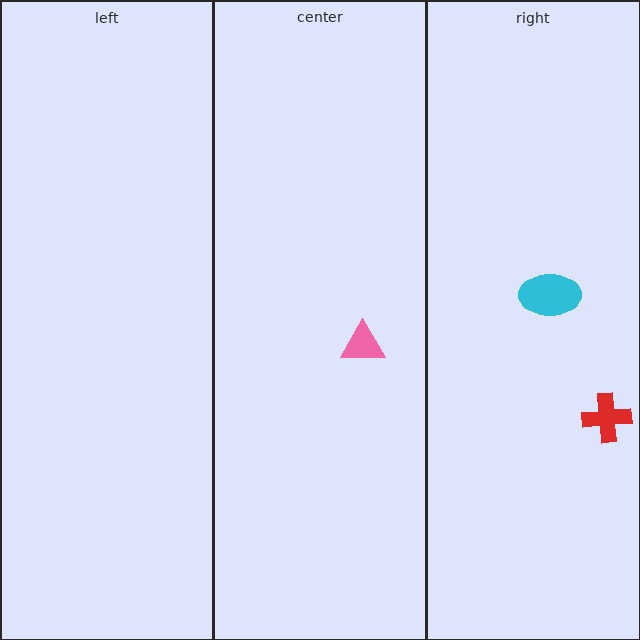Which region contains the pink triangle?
The center region.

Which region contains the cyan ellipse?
The right region.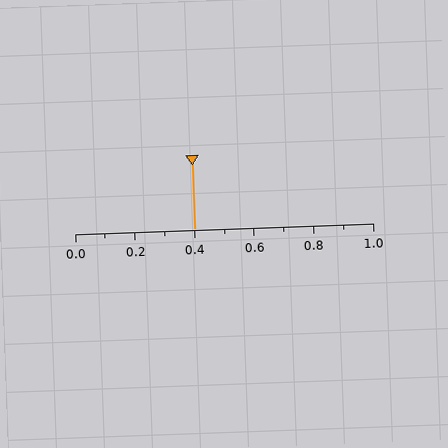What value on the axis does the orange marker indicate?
The marker indicates approximately 0.4.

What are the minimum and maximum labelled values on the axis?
The axis runs from 0.0 to 1.0.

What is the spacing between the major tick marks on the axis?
The major ticks are spaced 0.2 apart.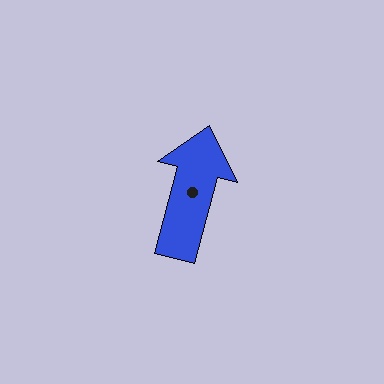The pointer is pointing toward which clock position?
Roughly 12 o'clock.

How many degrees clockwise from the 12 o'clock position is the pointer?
Approximately 15 degrees.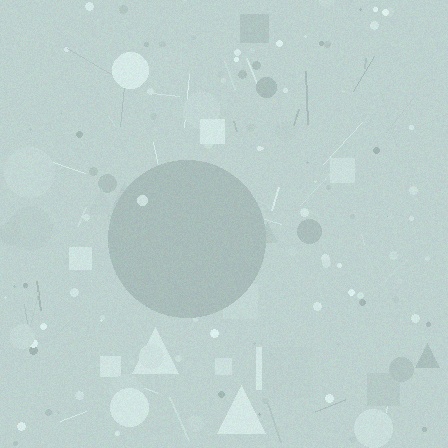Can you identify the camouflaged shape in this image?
The camouflaged shape is a circle.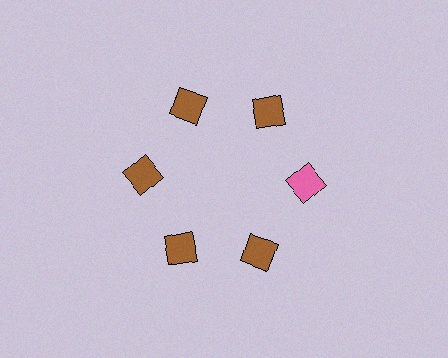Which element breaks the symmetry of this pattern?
The pink diamond at roughly the 3 o'clock position breaks the symmetry. All other shapes are brown diamonds.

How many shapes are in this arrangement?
There are 6 shapes arranged in a ring pattern.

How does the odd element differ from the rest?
It has a different color: pink instead of brown.